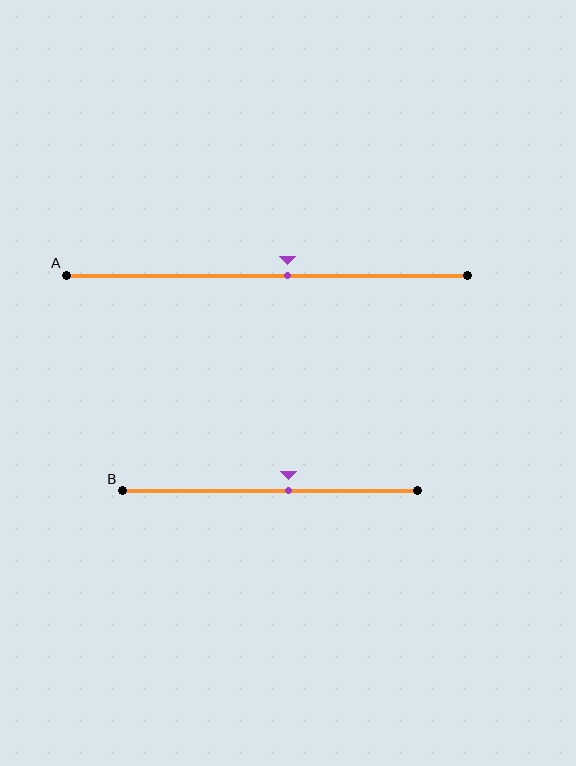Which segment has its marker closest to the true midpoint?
Segment A has its marker closest to the true midpoint.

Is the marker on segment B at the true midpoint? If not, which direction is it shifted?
No, the marker on segment B is shifted to the right by about 6% of the segment length.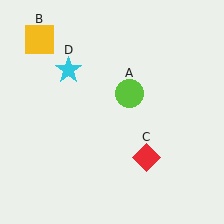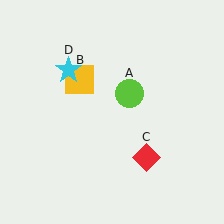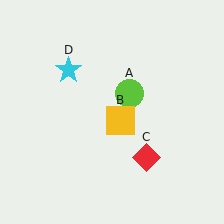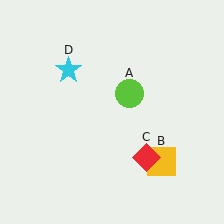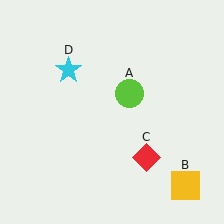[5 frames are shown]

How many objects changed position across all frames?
1 object changed position: yellow square (object B).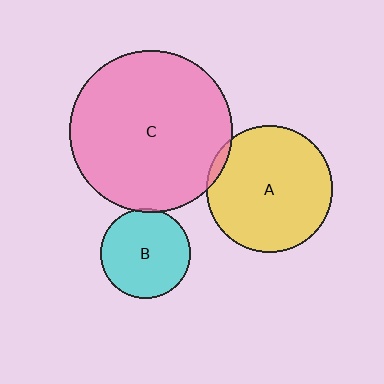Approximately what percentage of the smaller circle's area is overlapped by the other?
Approximately 5%.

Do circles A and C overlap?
Yes.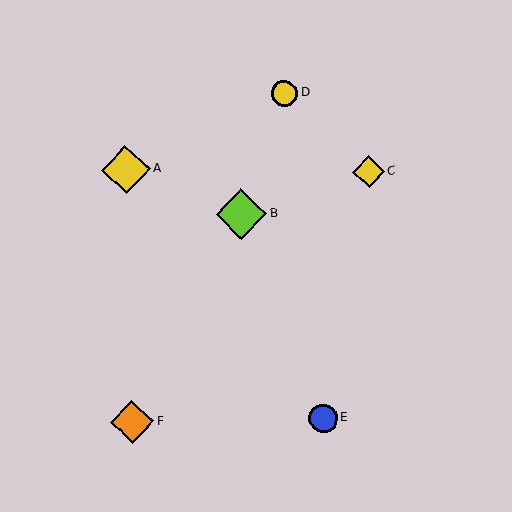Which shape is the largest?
The lime diamond (labeled B) is the largest.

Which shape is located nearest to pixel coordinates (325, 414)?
The blue circle (labeled E) at (323, 418) is nearest to that location.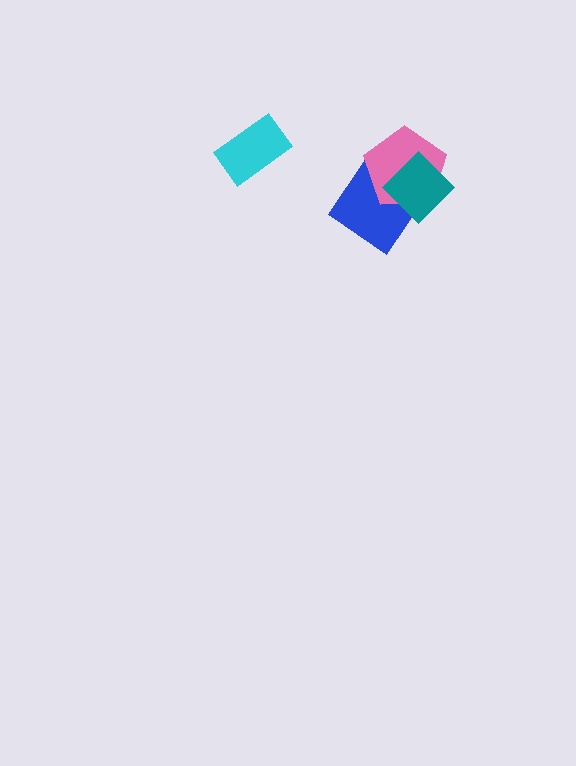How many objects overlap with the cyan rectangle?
0 objects overlap with the cyan rectangle.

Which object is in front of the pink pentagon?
The teal diamond is in front of the pink pentagon.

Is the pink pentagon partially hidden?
Yes, it is partially covered by another shape.